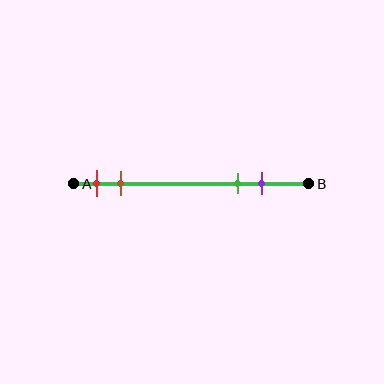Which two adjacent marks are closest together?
The red and brown marks are the closest adjacent pair.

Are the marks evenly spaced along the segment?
No, the marks are not evenly spaced.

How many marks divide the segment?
There are 4 marks dividing the segment.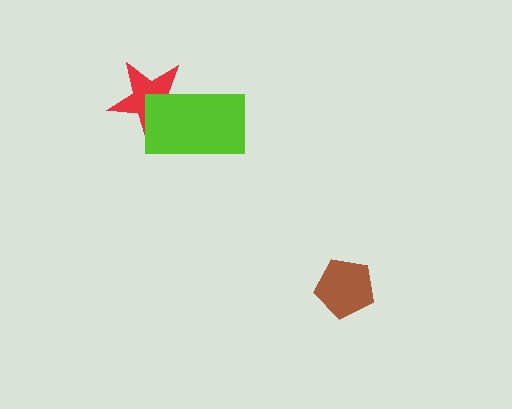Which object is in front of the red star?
The lime rectangle is in front of the red star.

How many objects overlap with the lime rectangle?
1 object overlaps with the lime rectangle.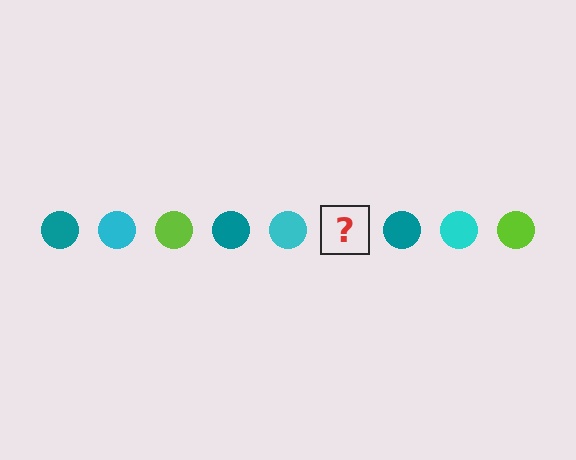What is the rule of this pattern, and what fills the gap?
The rule is that the pattern cycles through teal, cyan, lime circles. The gap should be filled with a lime circle.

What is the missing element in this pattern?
The missing element is a lime circle.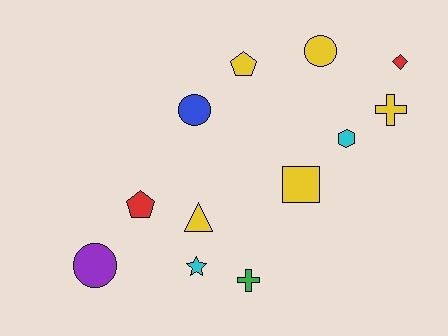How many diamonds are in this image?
There is 1 diamond.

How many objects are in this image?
There are 12 objects.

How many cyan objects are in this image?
There are 2 cyan objects.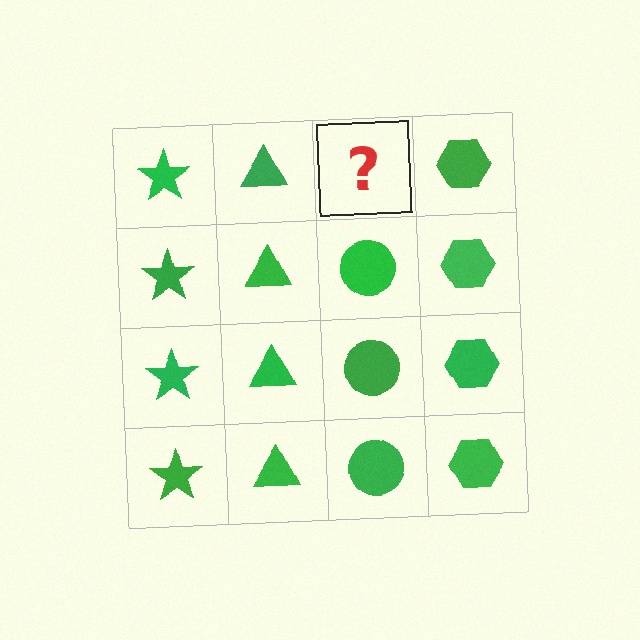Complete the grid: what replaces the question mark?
The question mark should be replaced with a green circle.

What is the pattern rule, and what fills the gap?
The rule is that each column has a consistent shape. The gap should be filled with a green circle.